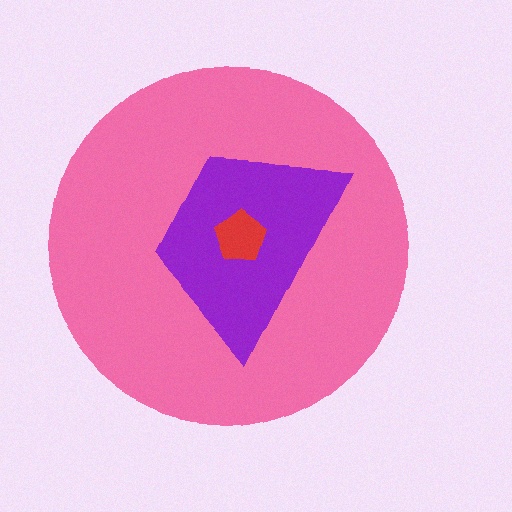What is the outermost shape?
The pink circle.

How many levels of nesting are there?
3.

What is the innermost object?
The red pentagon.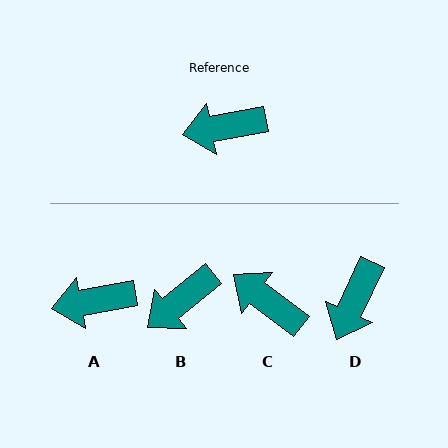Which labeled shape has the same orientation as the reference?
A.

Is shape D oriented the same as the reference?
No, it is off by about 55 degrees.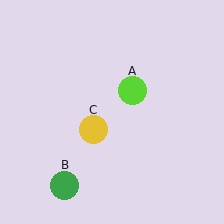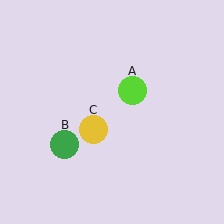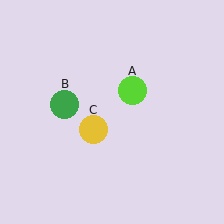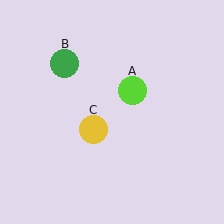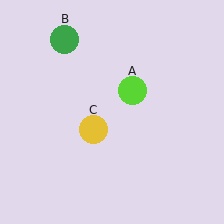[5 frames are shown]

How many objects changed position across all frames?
1 object changed position: green circle (object B).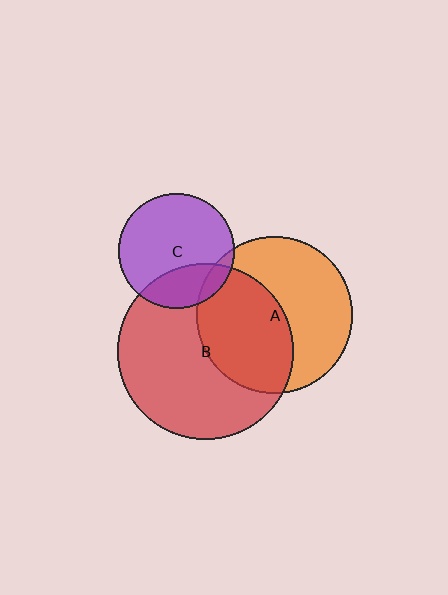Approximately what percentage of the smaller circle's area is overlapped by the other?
Approximately 50%.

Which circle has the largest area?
Circle B (red).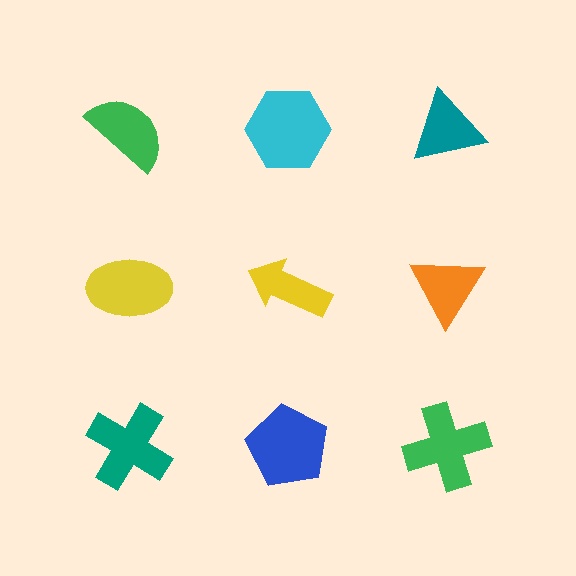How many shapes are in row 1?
3 shapes.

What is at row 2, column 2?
A yellow arrow.